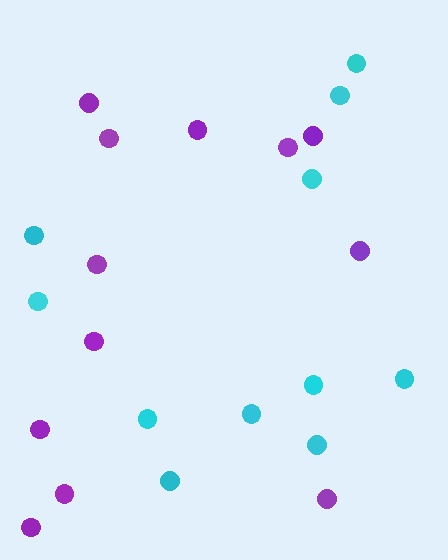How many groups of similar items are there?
There are 2 groups: one group of purple circles (12) and one group of cyan circles (11).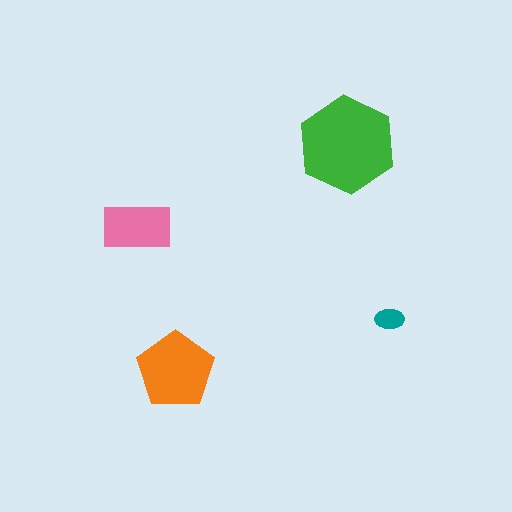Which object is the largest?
The green hexagon.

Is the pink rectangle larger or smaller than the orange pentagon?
Smaller.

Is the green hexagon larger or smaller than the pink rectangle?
Larger.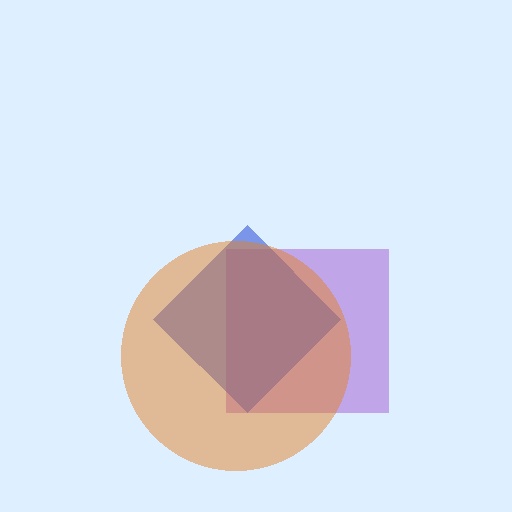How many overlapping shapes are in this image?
There are 3 overlapping shapes in the image.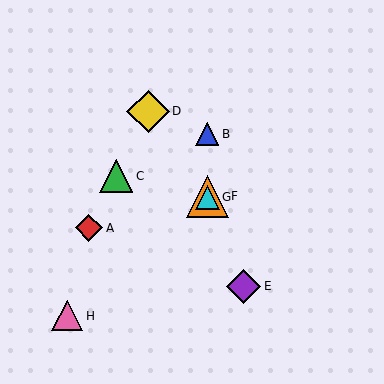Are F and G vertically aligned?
Yes, both are at x≈207.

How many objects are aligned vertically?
3 objects (B, F, G) are aligned vertically.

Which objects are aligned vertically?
Objects B, F, G are aligned vertically.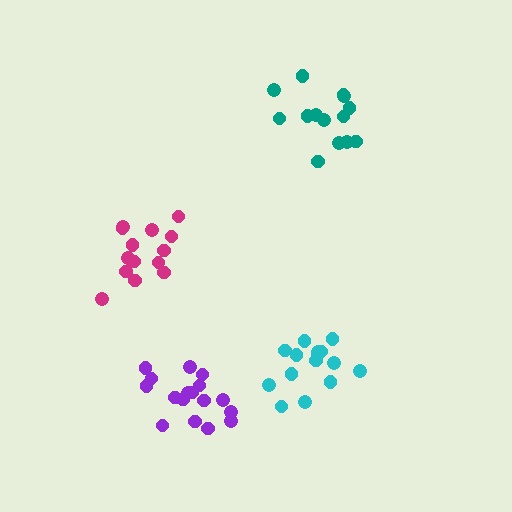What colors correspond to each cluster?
The clusters are colored: cyan, purple, magenta, teal.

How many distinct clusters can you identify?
There are 4 distinct clusters.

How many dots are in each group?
Group 1: 15 dots, Group 2: 17 dots, Group 3: 14 dots, Group 4: 14 dots (60 total).